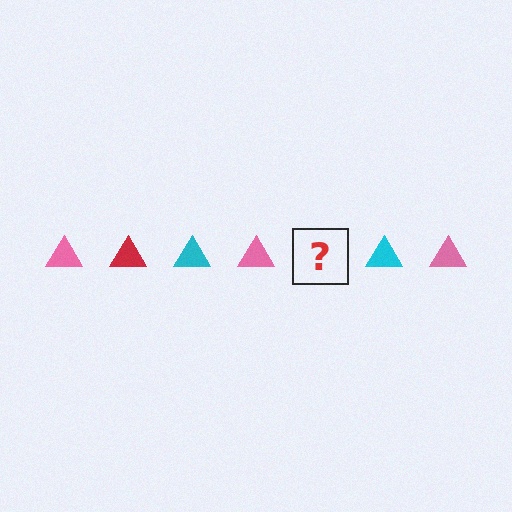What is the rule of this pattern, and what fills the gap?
The rule is that the pattern cycles through pink, red, cyan triangles. The gap should be filled with a red triangle.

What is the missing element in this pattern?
The missing element is a red triangle.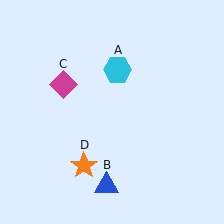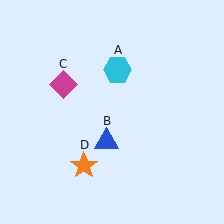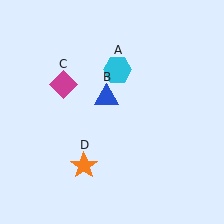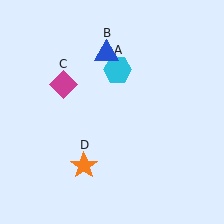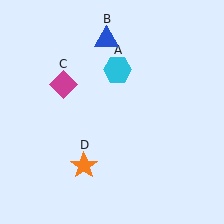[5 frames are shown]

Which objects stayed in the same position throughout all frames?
Cyan hexagon (object A) and magenta diamond (object C) and orange star (object D) remained stationary.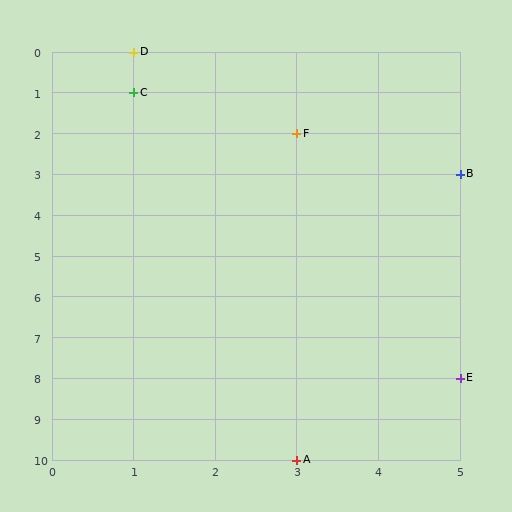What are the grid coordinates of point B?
Point B is at grid coordinates (5, 3).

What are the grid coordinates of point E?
Point E is at grid coordinates (5, 8).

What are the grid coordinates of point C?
Point C is at grid coordinates (1, 1).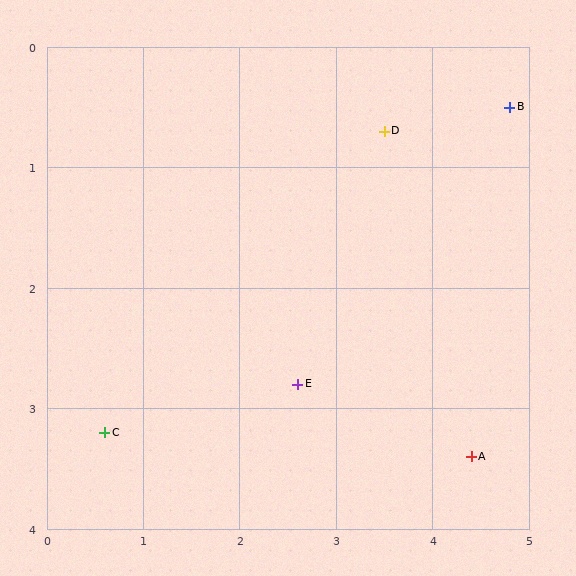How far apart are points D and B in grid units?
Points D and B are about 1.3 grid units apart.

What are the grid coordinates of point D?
Point D is at approximately (3.5, 0.7).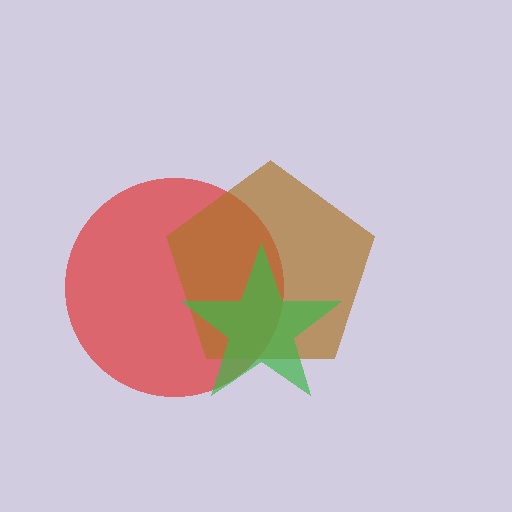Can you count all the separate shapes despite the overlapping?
Yes, there are 3 separate shapes.